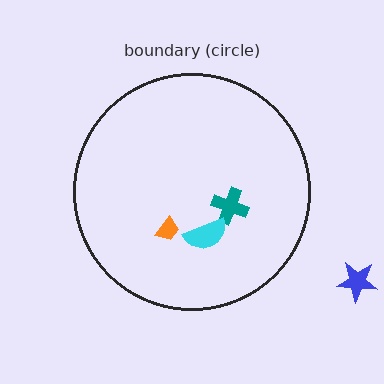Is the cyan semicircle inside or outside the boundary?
Inside.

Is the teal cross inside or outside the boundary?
Inside.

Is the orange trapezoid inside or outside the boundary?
Inside.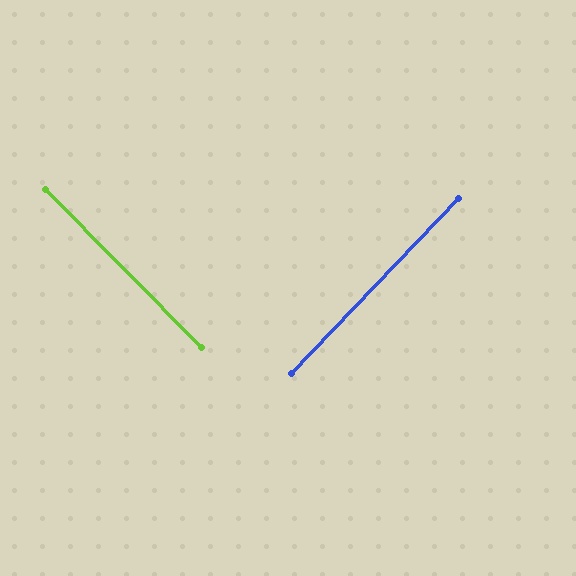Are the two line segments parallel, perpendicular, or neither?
Perpendicular — they meet at approximately 88°.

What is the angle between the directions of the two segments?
Approximately 88 degrees.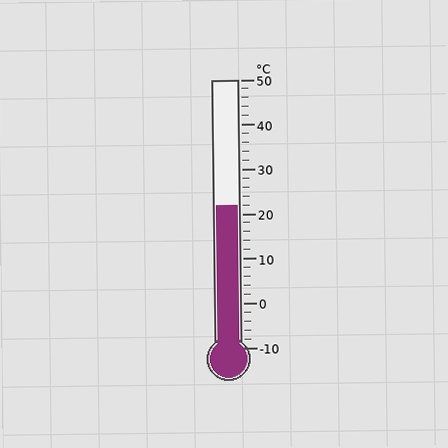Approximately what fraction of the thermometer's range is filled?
The thermometer is filled to approximately 55% of its range.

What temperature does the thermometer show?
The thermometer shows approximately 22°C.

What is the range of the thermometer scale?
The thermometer scale ranges from -10°C to 50°C.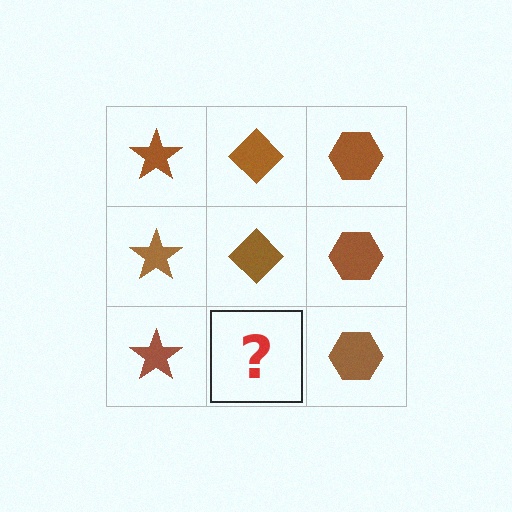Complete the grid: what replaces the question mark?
The question mark should be replaced with a brown diamond.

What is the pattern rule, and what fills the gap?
The rule is that each column has a consistent shape. The gap should be filled with a brown diamond.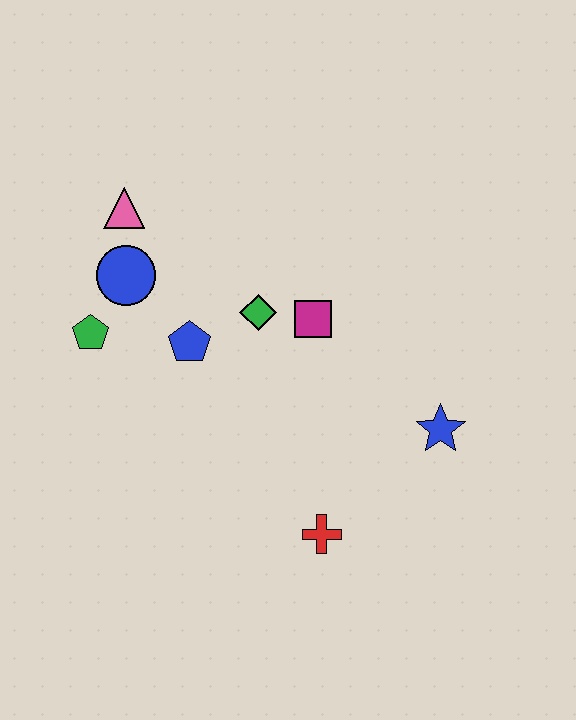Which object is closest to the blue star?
The red cross is closest to the blue star.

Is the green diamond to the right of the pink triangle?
Yes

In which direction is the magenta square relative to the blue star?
The magenta square is to the left of the blue star.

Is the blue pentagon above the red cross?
Yes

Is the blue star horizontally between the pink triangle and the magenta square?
No